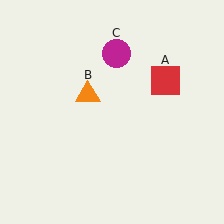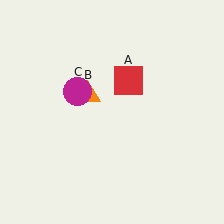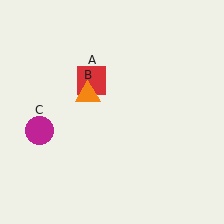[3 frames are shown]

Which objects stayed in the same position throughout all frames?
Orange triangle (object B) remained stationary.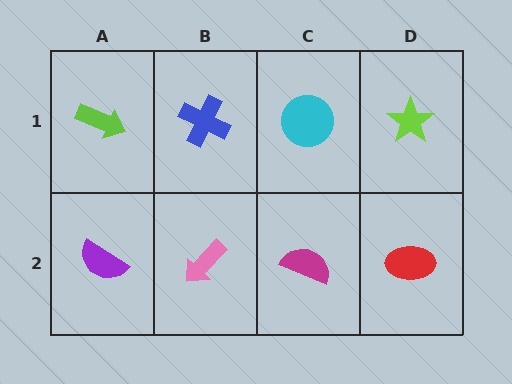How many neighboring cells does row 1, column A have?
2.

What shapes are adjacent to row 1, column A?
A purple semicircle (row 2, column A), a blue cross (row 1, column B).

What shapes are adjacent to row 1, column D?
A red ellipse (row 2, column D), a cyan circle (row 1, column C).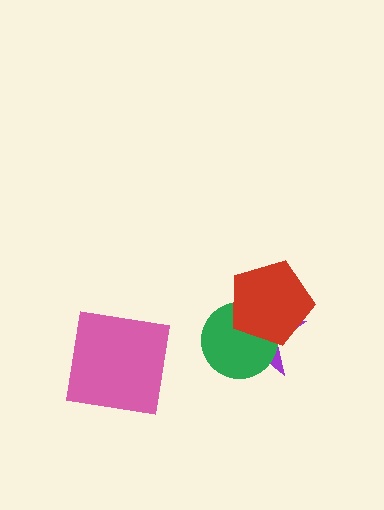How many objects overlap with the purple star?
2 objects overlap with the purple star.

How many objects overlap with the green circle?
2 objects overlap with the green circle.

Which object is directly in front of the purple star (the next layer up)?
The green circle is directly in front of the purple star.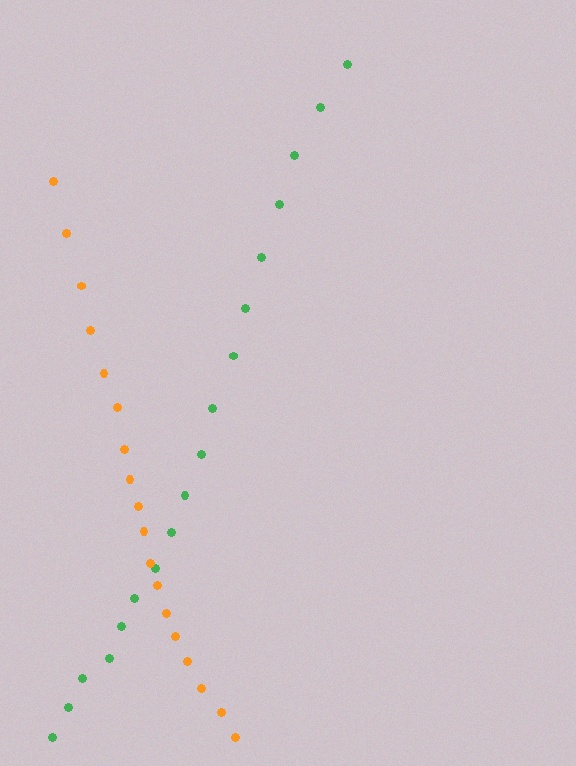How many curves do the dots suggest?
There are 2 distinct paths.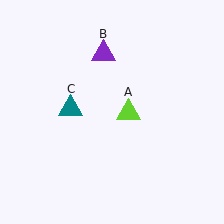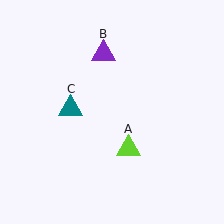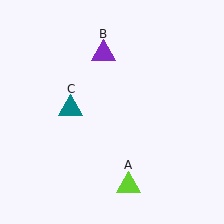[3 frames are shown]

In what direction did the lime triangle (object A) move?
The lime triangle (object A) moved down.